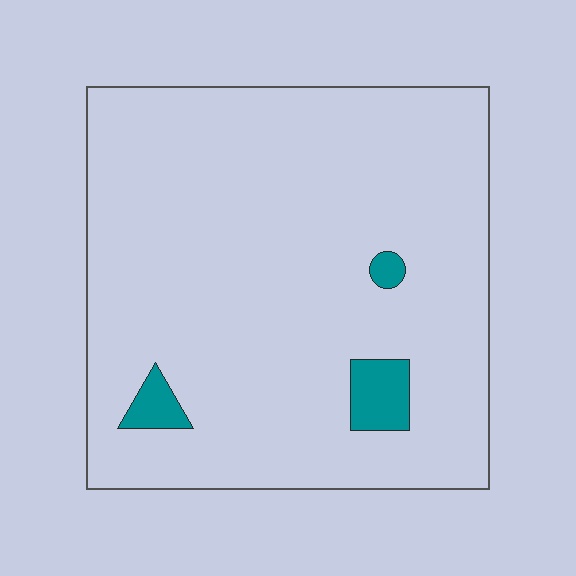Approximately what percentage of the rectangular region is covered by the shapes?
Approximately 5%.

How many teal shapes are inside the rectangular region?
3.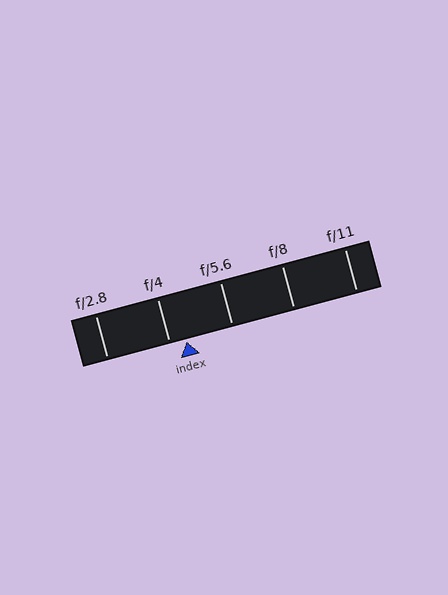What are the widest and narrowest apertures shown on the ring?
The widest aperture shown is f/2.8 and the narrowest is f/11.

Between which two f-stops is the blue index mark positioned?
The index mark is between f/4 and f/5.6.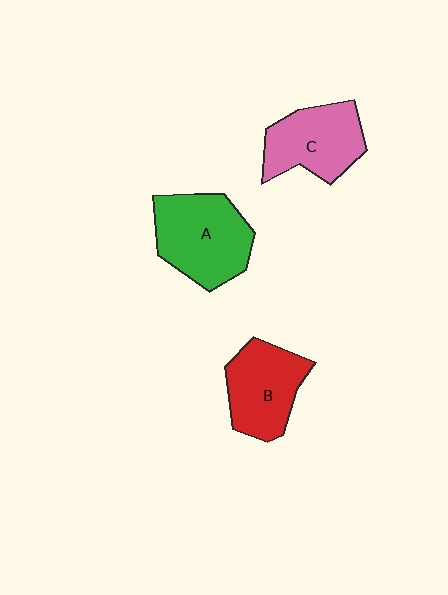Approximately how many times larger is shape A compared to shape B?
Approximately 1.2 times.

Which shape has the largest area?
Shape A (green).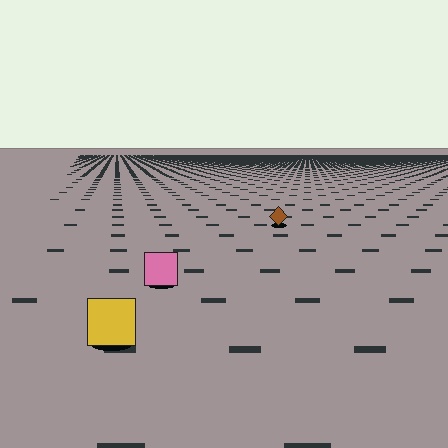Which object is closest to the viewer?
The yellow square is closest. The texture marks near it are larger and more spread out.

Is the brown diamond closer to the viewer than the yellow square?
No. The yellow square is closer — you can tell from the texture gradient: the ground texture is coarser near it.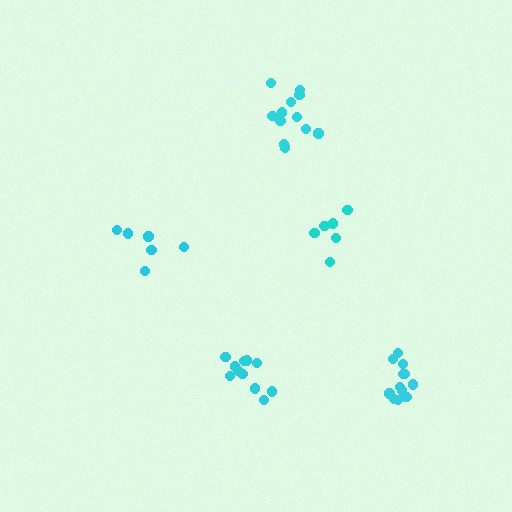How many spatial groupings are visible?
There are 5 spatial groupings.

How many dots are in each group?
Group 1: 6 dots, Group 2: 11 dots, Group 3: 12 dots, Group 4: 12 dots, Group 5: 6 dots (47 total).